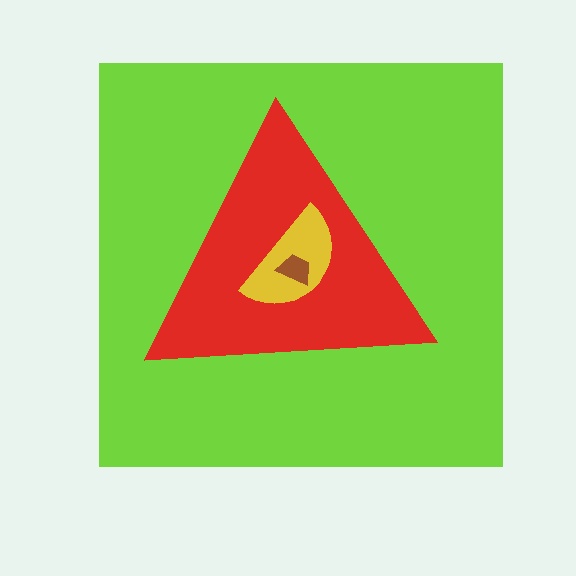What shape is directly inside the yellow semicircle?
The brown trapezoid.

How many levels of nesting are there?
4.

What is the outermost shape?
The lime square.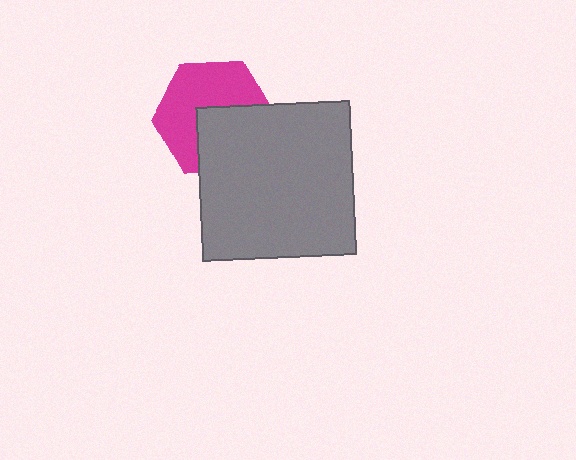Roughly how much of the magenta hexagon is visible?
About half of it is visible (roughly 58%).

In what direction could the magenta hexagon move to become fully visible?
The magenta hexagon could move toward the upper-left. That would shift it out from behind the gray square entirely.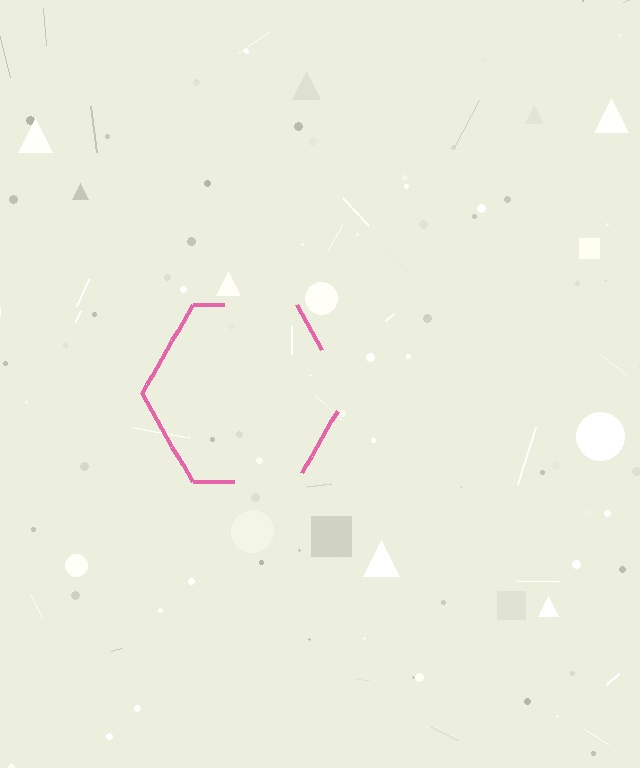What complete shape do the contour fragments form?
The contour fragments form a hexagon.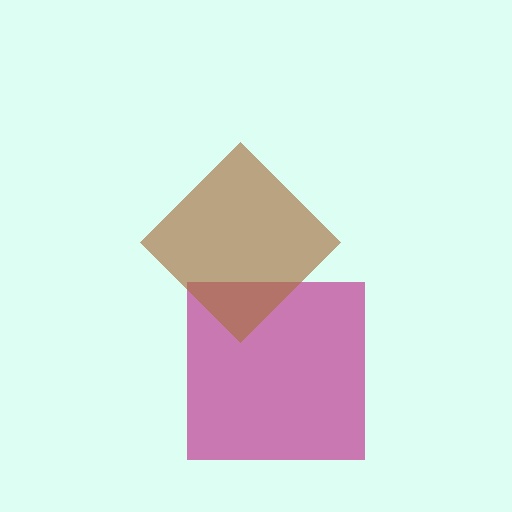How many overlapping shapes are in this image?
There are 2 overlapping shapes in the image.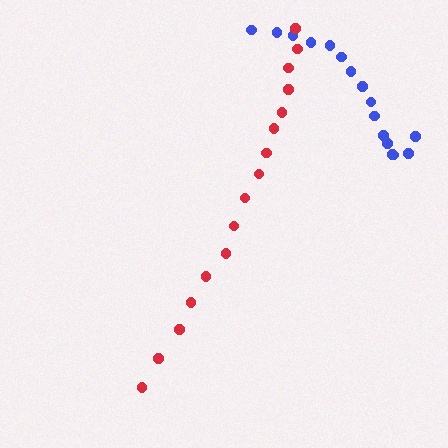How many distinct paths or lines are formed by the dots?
There are 2 distinct paths.